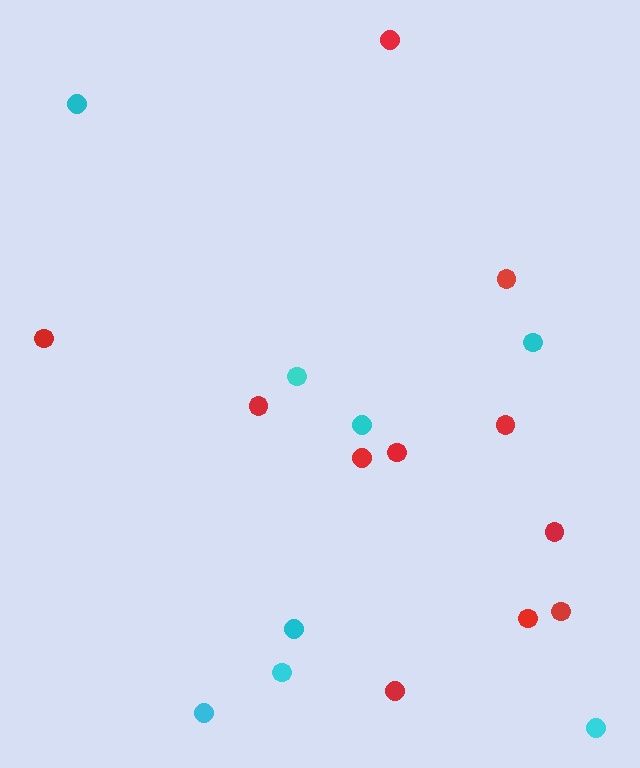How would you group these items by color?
There are 2 groups: one group of cyan circles (8) and one group of red circles (11).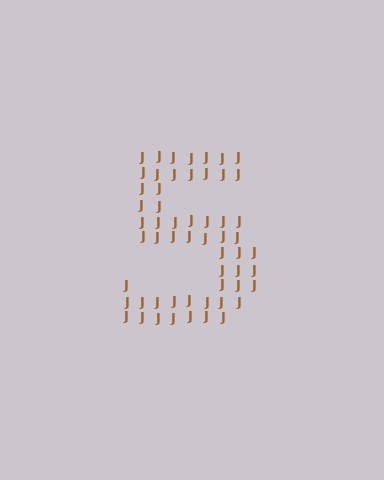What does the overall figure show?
The overall figure shows the digit 5.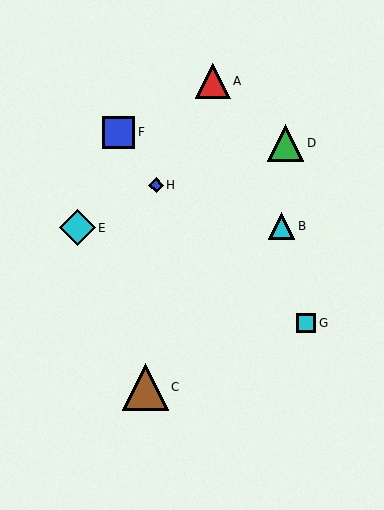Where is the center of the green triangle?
The center of the green triangle is at (285, 143).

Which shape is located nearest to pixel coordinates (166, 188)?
The blue diamond (labeled H) at (156, 185) is nearest to that location.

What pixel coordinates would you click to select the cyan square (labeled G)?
Click at (306, 323) to select the cyan square G.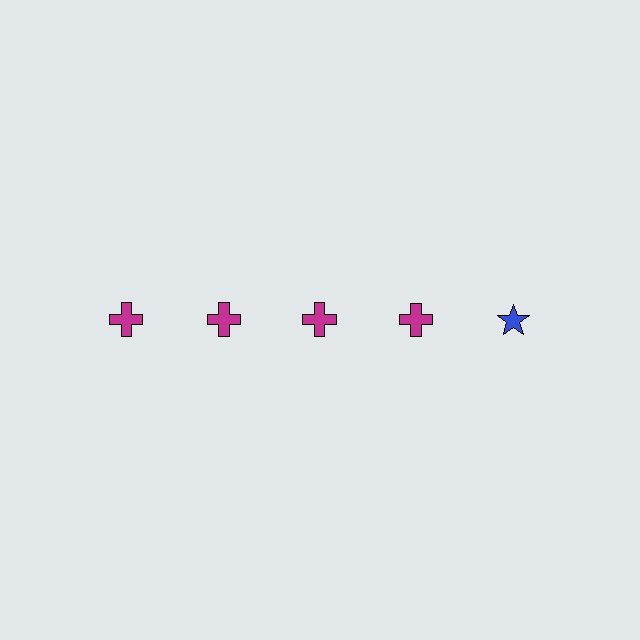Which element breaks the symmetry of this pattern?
The blue star in the top row, rightmost column breaks the symmetry. All other shapes are magenta crosses.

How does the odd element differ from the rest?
It differs in both color (blue instead of magenta) and shape (star instead of cross).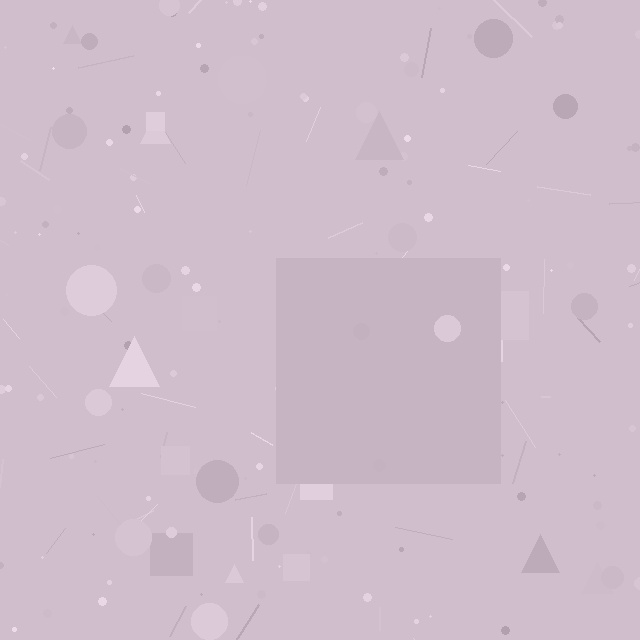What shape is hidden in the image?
A square is hidden in the image.